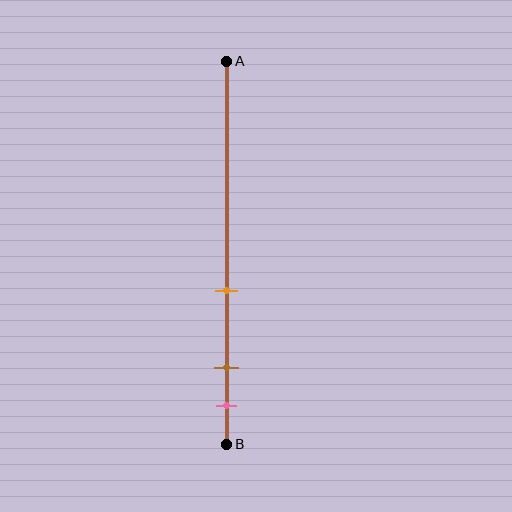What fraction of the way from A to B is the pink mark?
The pink mark is approximately 90% (0.9) of the way from A to B.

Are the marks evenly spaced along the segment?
No, the marks are not evenly spaced.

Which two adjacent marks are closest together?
The brown and pink marks are the closest adjacent pair.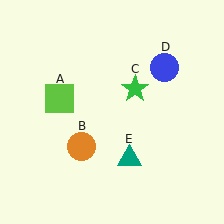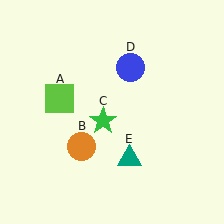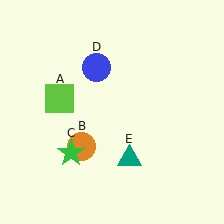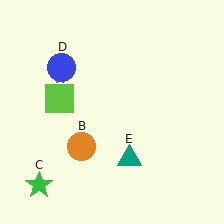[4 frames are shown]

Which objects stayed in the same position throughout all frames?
Lime square (object A) and orange circle (object B) and teal triangle (object E) remained stationary.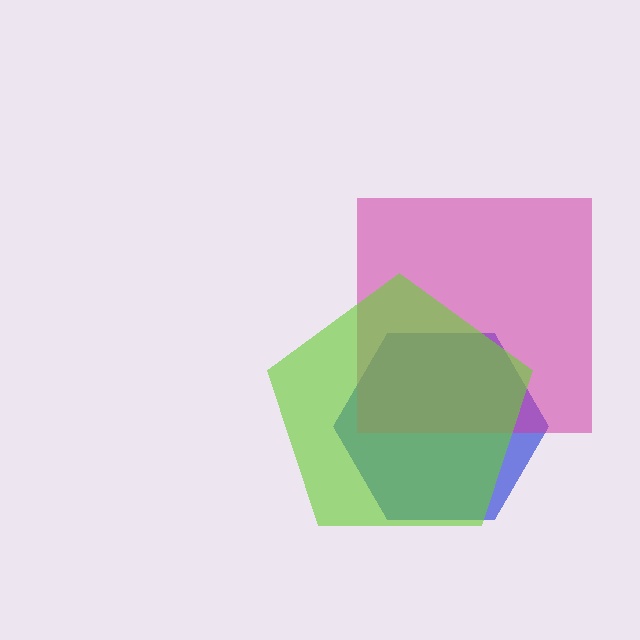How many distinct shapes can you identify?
There are 3 distinct shapes: a blue hexagon, a magenta square, a lime pentagon.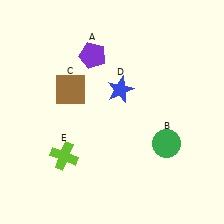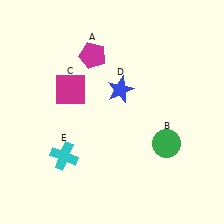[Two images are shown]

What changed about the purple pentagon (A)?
In Image 1, A is purple. In Image 2, it changed to magenta.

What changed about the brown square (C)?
In Image 1, C is brown. In Image 2, it changed to magenta.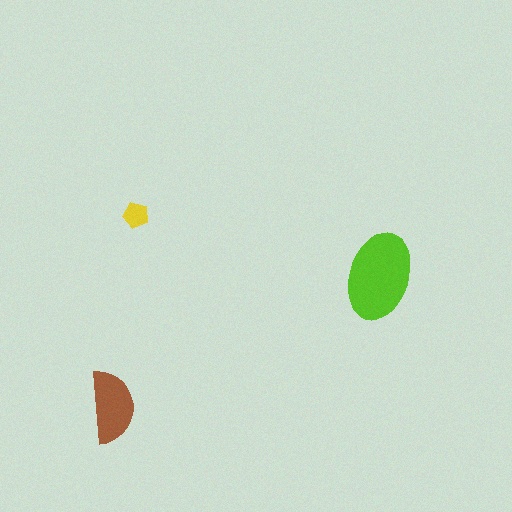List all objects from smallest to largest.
The yellow pentagon, the brown semicircle, the lime ellipse.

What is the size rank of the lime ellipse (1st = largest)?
1st.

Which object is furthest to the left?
The brown semicircle is leftmost.